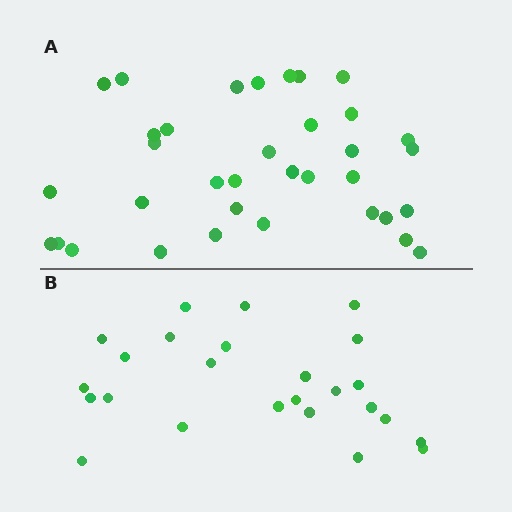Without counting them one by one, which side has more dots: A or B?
Region A (the top region) has more dots.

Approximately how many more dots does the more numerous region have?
Region A has roughly 10 or so more dots than region B.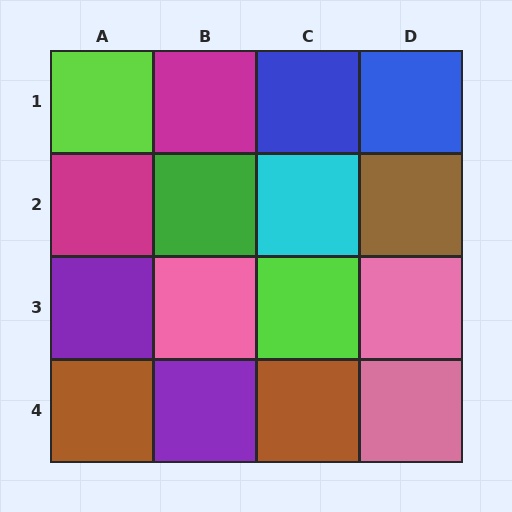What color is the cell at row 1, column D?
Blue.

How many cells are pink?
3 cells are pink.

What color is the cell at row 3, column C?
Lime.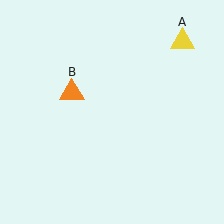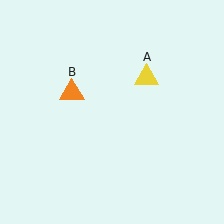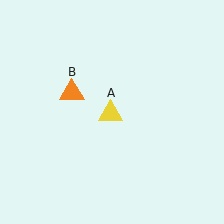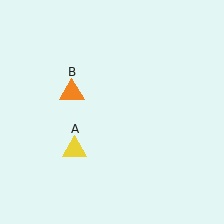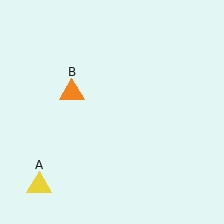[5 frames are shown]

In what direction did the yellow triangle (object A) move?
The yellow triangle (object A) moved down and to the left.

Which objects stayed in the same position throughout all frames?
Orange triangle (object B) remained stationary.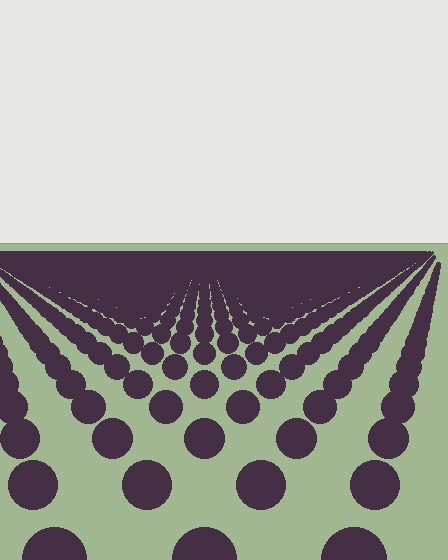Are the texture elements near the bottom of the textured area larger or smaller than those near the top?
Larger. Near the bottom, elements are closer to the viewer and appear at a bigger on-screen size.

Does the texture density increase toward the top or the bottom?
Density increases toward the top.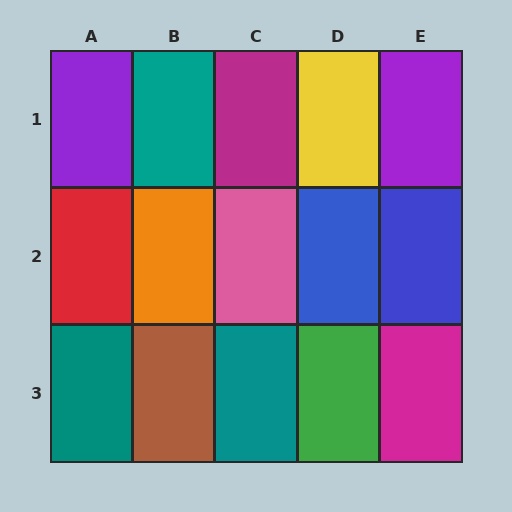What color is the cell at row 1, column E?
Purple.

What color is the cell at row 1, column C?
Magenta.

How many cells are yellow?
1 cell is yellow.